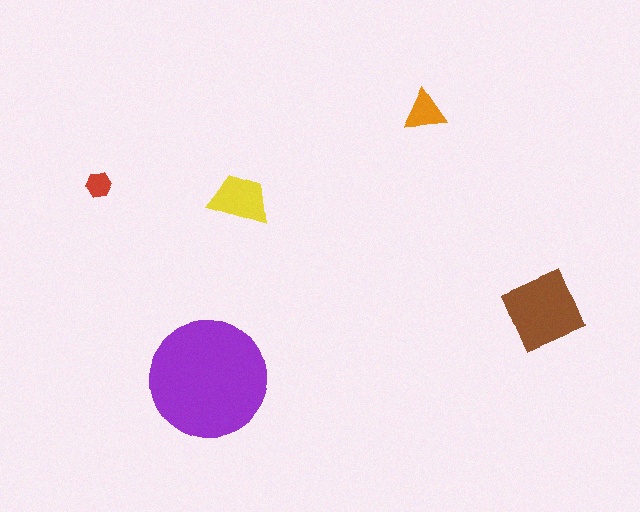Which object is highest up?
The orange triangle is topmost.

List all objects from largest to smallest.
The purple circle, the brown diamond, the yellow trapezoid, the orange triangle, the red hexagon.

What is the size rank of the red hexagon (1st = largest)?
5th.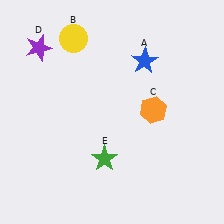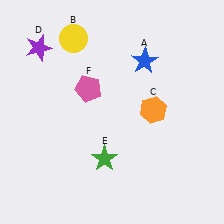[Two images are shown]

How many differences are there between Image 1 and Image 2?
There is 1 difference between the two images.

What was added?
A pink pentagon (F) was added in Image 2.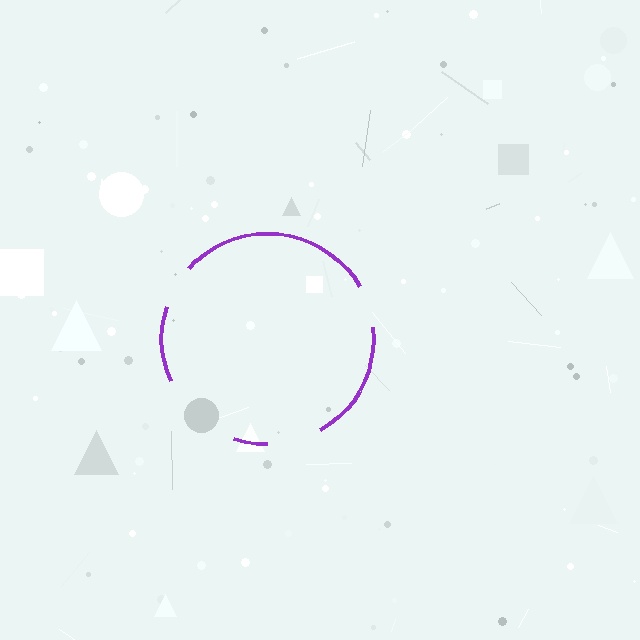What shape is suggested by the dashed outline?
The dashed outline suggests a circle.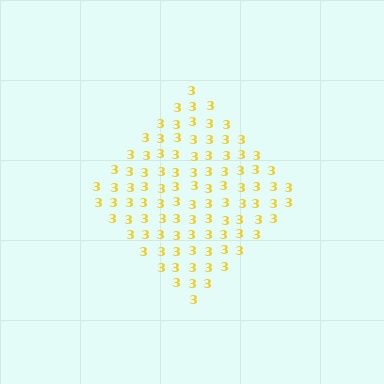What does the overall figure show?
The overall figure shows a diamond.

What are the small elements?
The small elements are digit 3's.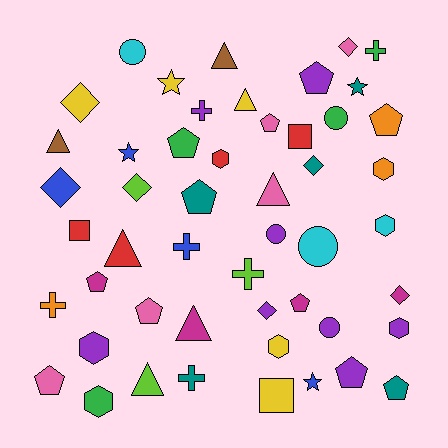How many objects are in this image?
There are 50 objects.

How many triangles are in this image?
There are 7 triangles.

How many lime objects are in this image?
There are 3 lime objects.